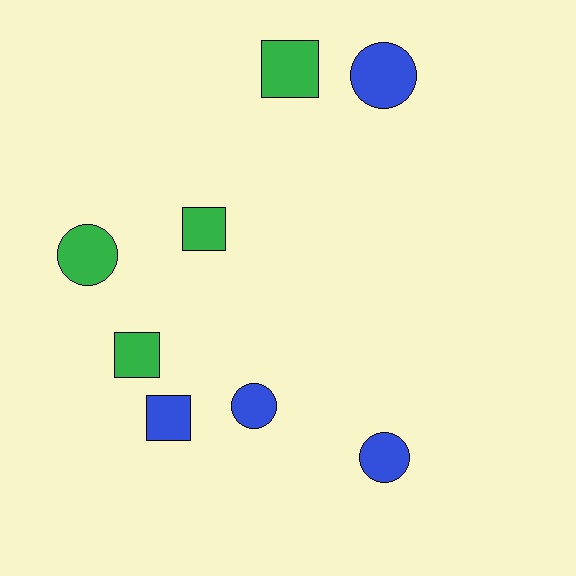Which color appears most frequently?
Green, with 4 objects.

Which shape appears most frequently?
Square, with 4 objects.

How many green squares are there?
There are 3 green squares.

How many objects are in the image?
There are 8 objects.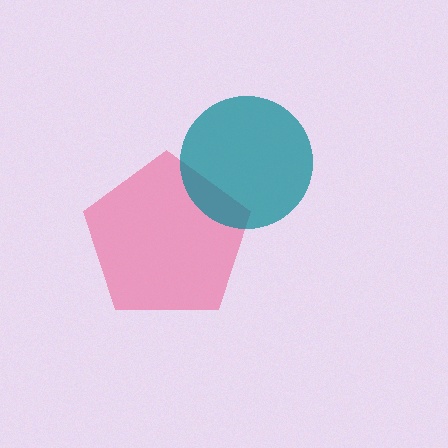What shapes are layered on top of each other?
The layered shapes are: a pink pentagon, a teal circle.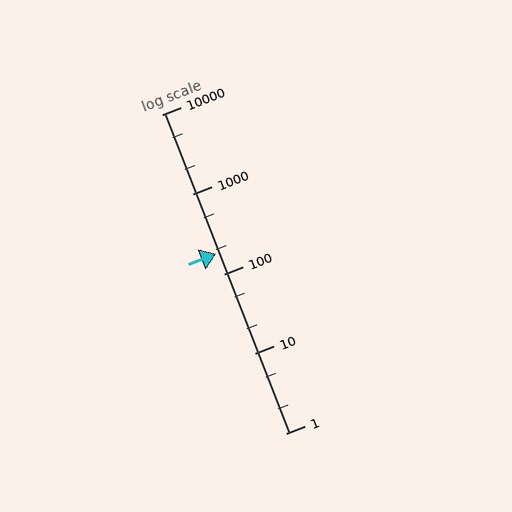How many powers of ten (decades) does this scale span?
The scale spans 4 decades, from 1 to 10000.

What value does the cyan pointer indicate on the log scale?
The pointer indicates approximately 180.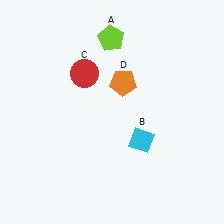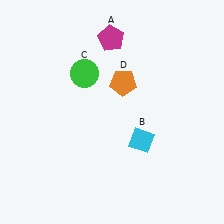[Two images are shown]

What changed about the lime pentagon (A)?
In Image 1, A is lime. In Image 2, it changed to magenta.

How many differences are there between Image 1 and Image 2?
There are 2 differences between the two images.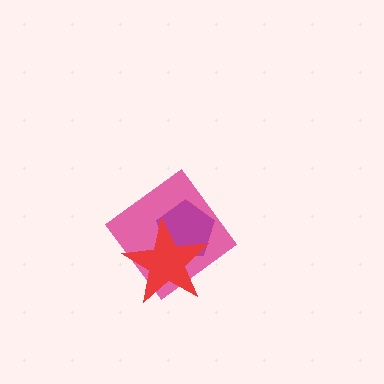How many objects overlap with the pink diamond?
2 objects overlap with the pink diamond.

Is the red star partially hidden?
No, no other shape covers it.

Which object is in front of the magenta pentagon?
The red star is in front of the magenta pentagon.